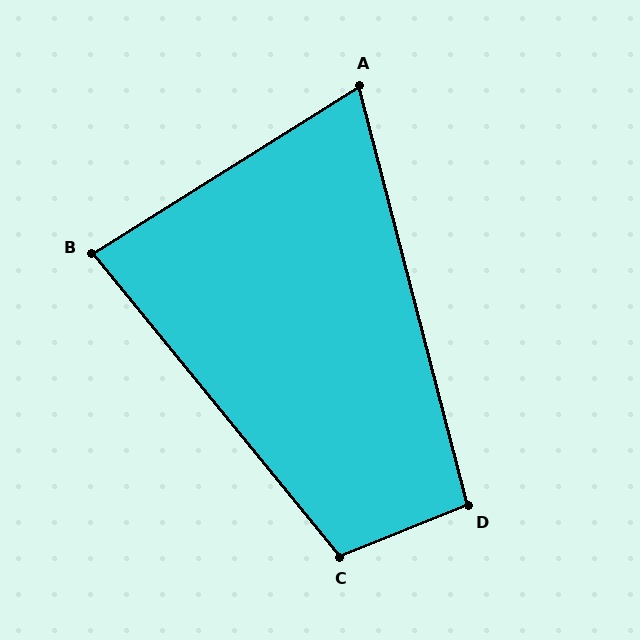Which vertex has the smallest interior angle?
A, at approximately 72 degrees.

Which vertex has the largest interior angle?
C, at approximately 108 degrees.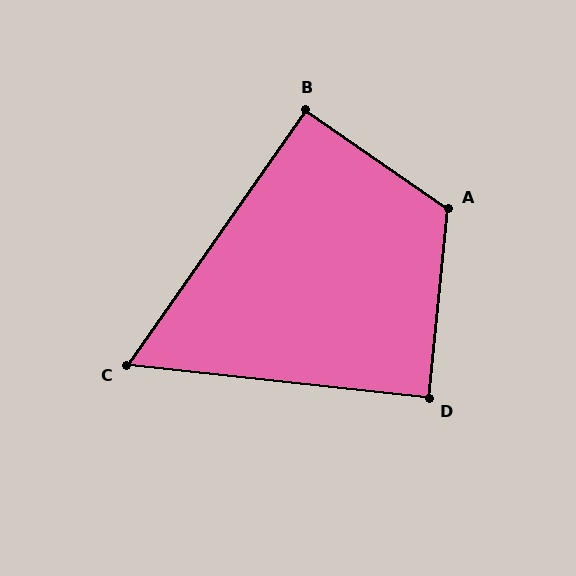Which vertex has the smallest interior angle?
C, at approximately 61 degrees.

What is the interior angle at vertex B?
Approximately 90 degrees (approximately right).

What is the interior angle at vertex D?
Approximately 90 degrees (approximately right).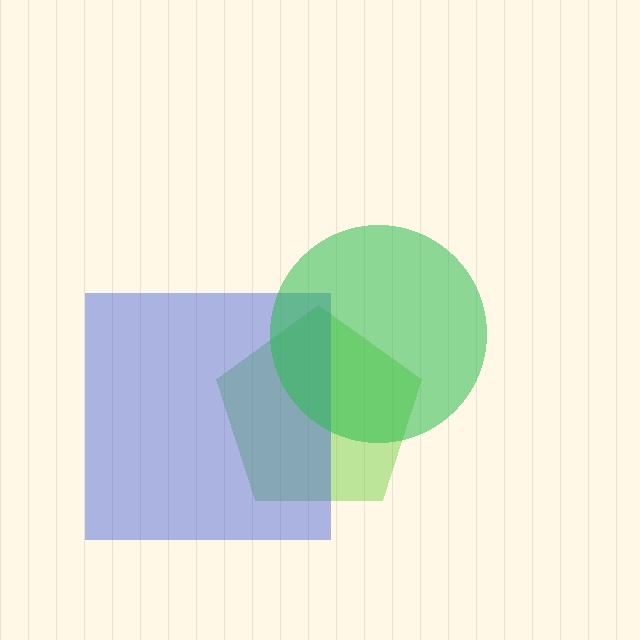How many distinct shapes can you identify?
There are 3 distinct shapes: a lime pentagon, a blue square, a green circle.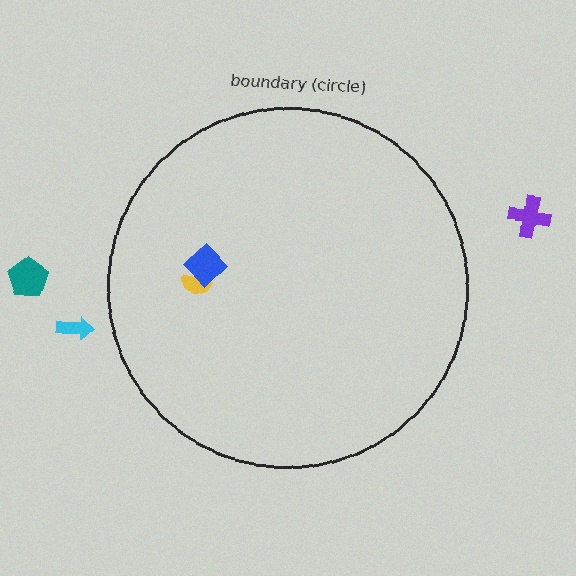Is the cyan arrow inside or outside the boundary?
Outside.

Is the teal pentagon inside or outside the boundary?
Outside.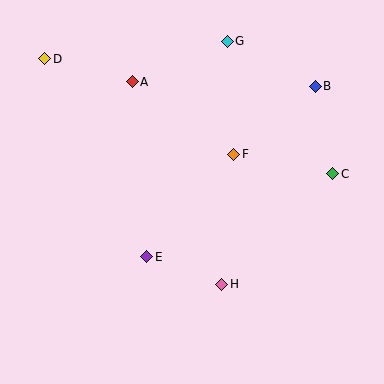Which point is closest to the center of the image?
Point F at (234, 154) is closest to the center.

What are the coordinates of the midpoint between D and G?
The midpoint between D and G is at (136, 50).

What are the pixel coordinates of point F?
Point F is at (234, 154).